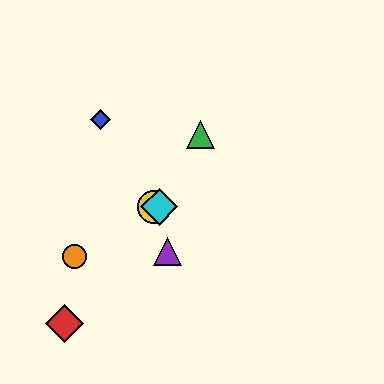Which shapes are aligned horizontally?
The yellow circle, the cyan diamond are aligned horizontally.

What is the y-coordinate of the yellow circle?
The yellow circle is at y≈207.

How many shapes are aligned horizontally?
2 shapes (the yellow circle, the cyan diamond) are aligned horizontally.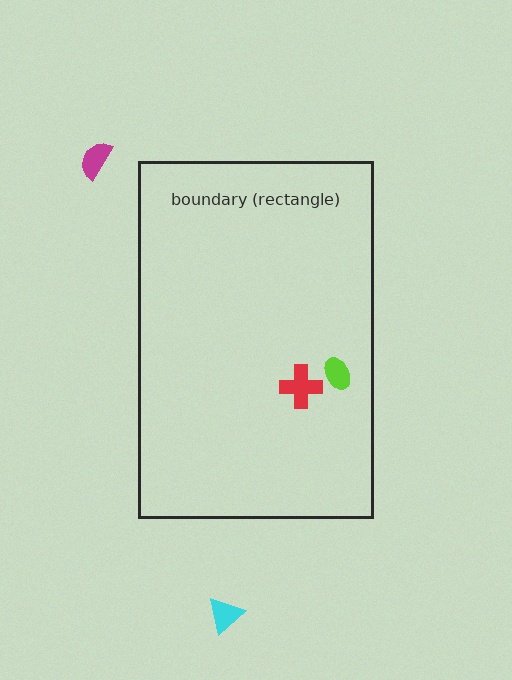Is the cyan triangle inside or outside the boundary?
Outside.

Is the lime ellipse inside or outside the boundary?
Inside.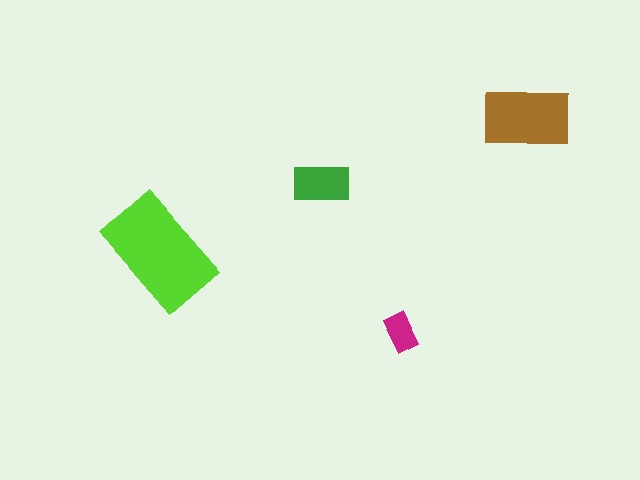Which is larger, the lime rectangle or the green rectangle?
The lime one.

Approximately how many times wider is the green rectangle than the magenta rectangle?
About 1.5 times wider.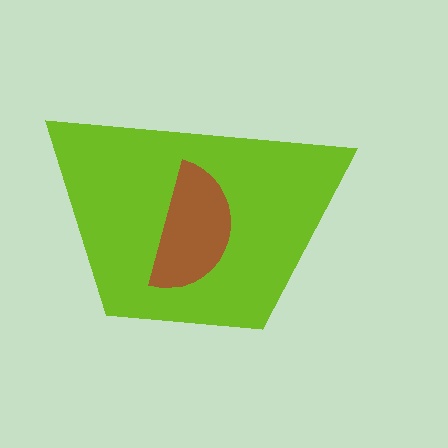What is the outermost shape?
The lime trapezoid.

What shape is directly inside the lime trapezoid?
The brown semicircle.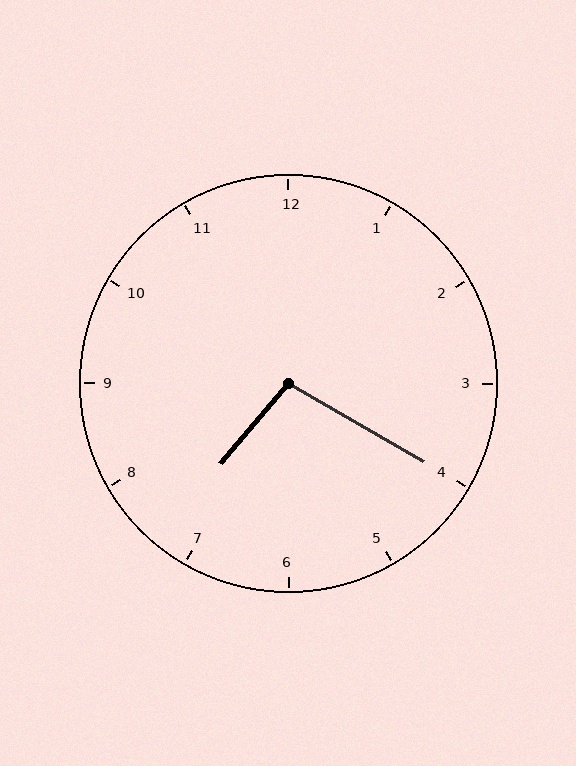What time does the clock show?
7:20.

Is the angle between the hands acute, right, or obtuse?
It is obtuse.